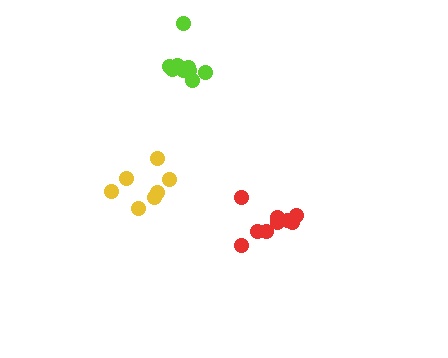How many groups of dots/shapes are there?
There are 3 groups.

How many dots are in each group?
Group 1: 7 dots, Group 2: 9 dots, Group 3: 9 dots (25 total).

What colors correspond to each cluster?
The clusters are colored: yellow, lime, red.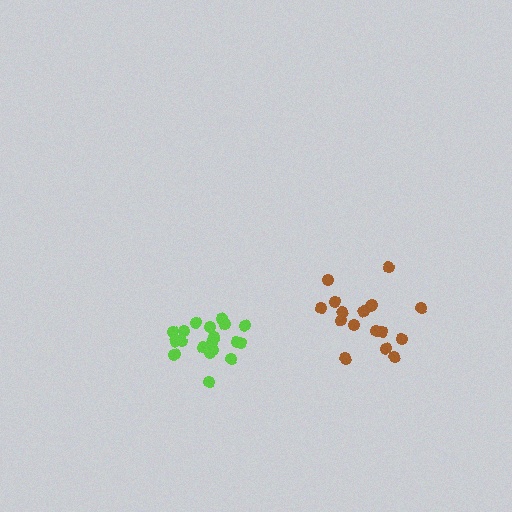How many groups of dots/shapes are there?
There are 2 groups.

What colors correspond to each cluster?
The clusters are colored: brown, lime.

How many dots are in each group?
Group 1: 17 dots, Group 2: 19 dots (36 total).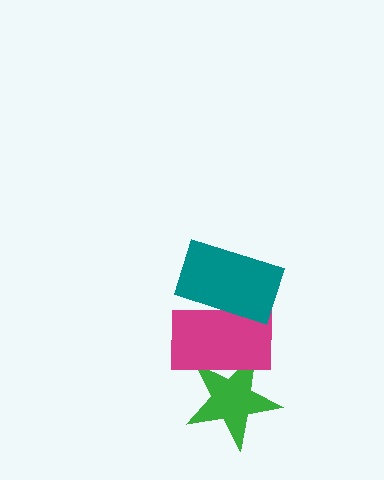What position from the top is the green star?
The green star is 3rd from the top.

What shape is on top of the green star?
The magenta rectangle is on top of the green star.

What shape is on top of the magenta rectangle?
The teal rectangle is on top of the magenta rectangle.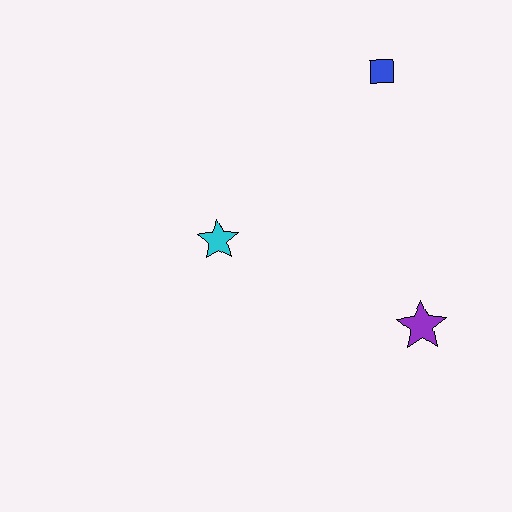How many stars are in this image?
There are 2 stars.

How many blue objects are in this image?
There is 1 blue object.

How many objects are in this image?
There are 3 objects.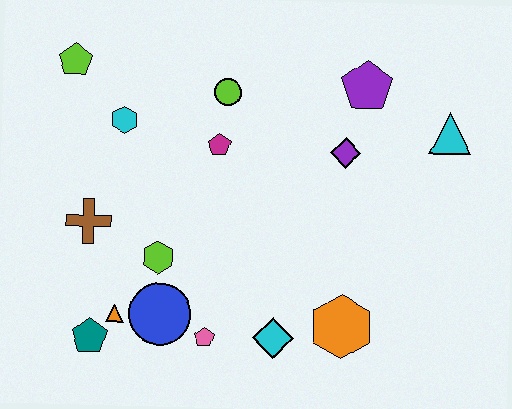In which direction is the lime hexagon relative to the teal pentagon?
The lime hexagon is above the teal pentagon.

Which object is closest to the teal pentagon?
The orange triangle is closest to the teal pentagon.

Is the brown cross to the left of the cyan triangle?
Yes